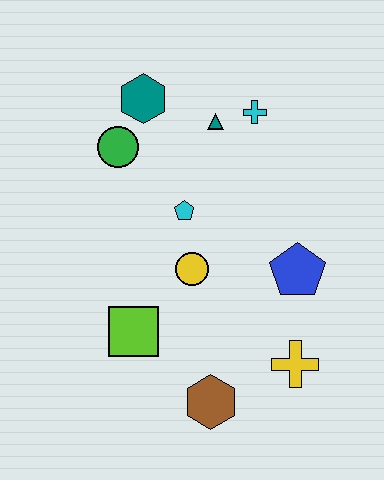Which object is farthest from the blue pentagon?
The teal hexagon is farthest from the blue pentagon.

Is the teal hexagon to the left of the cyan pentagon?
Yes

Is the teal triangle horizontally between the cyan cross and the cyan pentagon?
Yes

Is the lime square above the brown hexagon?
Yes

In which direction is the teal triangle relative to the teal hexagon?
The teal triangle is to the right of the teal hexagon.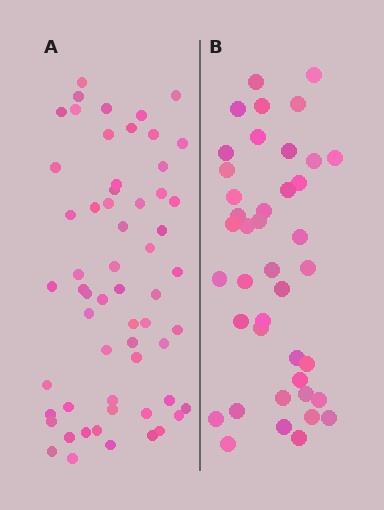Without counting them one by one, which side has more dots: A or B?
Region A (the left region) has more dots.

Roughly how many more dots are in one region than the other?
Region A has approximately 20 more dots than region B.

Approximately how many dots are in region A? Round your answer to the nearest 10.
About 60 dots. (The exact count is 59, which rounds to 60.)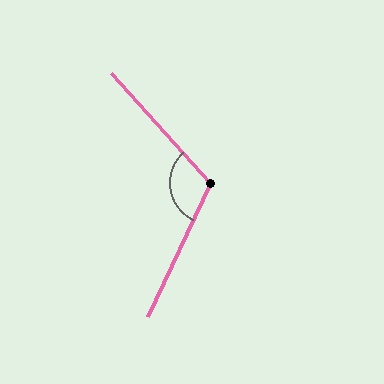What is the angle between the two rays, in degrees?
Approximately 113 degrees.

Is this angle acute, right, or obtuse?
It is obtuse.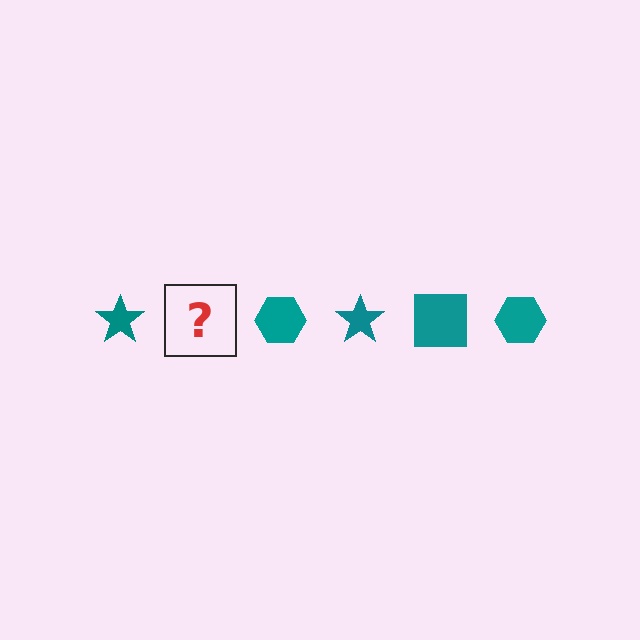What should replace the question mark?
The question mark should be replaced with a teal square.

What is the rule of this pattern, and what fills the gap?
The rule is that the pattern cycles through star, square, hexagon shapes in teal. The gap should be filled with a teal square.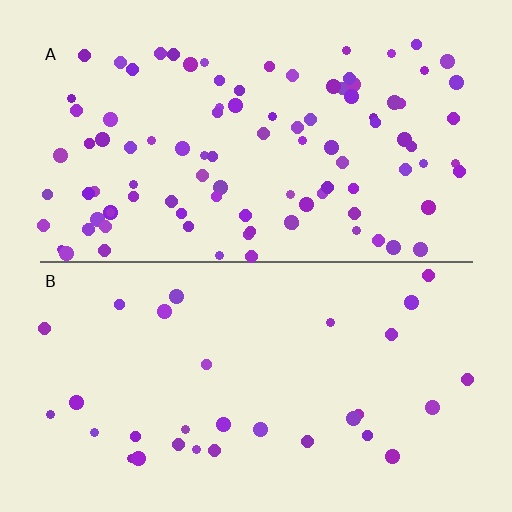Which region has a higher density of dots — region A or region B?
A (the top).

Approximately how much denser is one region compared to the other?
Approximately 3.1× — region A over region B.